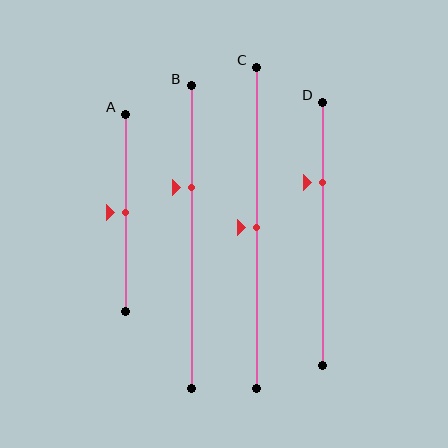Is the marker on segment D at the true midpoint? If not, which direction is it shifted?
No, the marker on segment D is shifted upward by about 20% of the segment length.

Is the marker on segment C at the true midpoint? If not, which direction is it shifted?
Yes, the marker on segment C is at the true midpoint.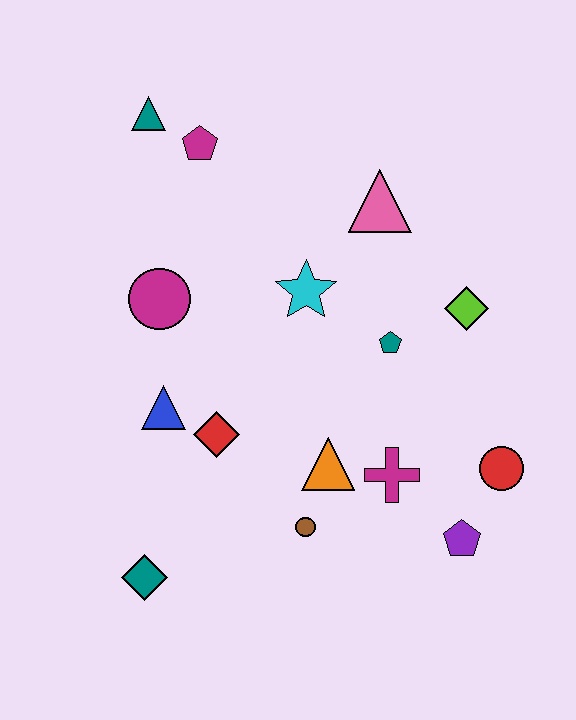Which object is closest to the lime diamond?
The teal pentagon is closest to the lime diamond.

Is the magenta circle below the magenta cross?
No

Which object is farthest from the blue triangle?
The red circle is farthest from the blue triangle.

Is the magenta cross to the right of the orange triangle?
Yes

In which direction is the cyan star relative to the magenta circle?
The cyan star is to the right of the magenta circle.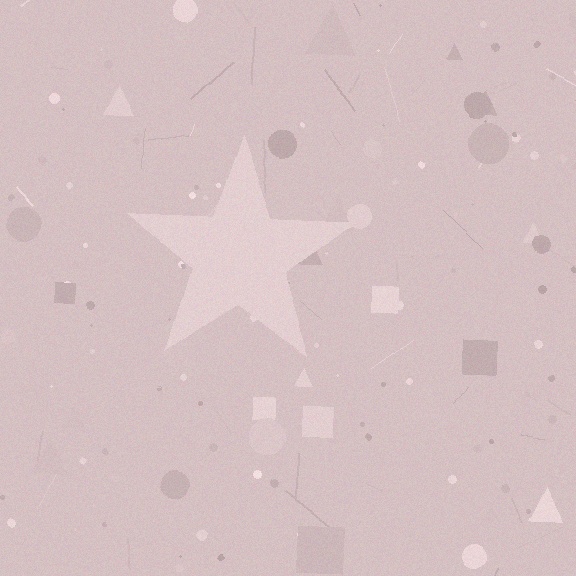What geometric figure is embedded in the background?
A star is embedded in the background.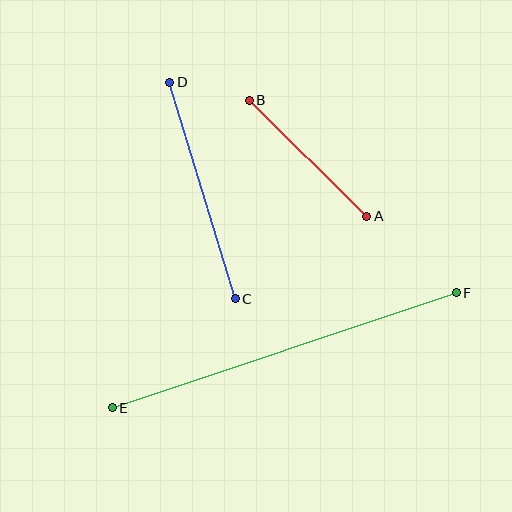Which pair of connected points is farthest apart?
Points E and F are farthest apart.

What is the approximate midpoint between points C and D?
The midpoint is at approximately (203, 191) pixels.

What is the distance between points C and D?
The distance is approximately 226 pixels.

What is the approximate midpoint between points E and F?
The midpoint is at approximately (284, 350) pixels.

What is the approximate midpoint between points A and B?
The midpoint is at approximately (308, 158) pixels.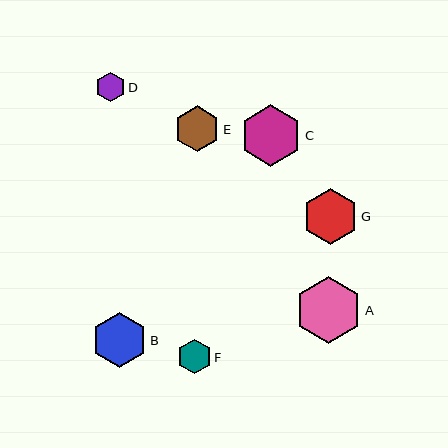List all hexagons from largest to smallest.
From largest to smallest: A, C, G, B, E, F, D.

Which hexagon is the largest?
Hexagon A is the largest with a size of approximately 68 pixels.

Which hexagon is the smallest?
Hexagon D is the smallest with a size of approximately 30 pixels.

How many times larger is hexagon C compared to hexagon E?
Hexagon C is approximately 1.3 times the size of hexagon E.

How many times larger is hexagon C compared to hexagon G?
Hexagon C is approximately 1.1 times the size of hexagon G.